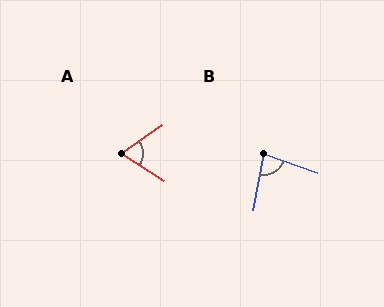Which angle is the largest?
B, at approximately 81 degrees.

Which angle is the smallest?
A, at approximately 68 degrees.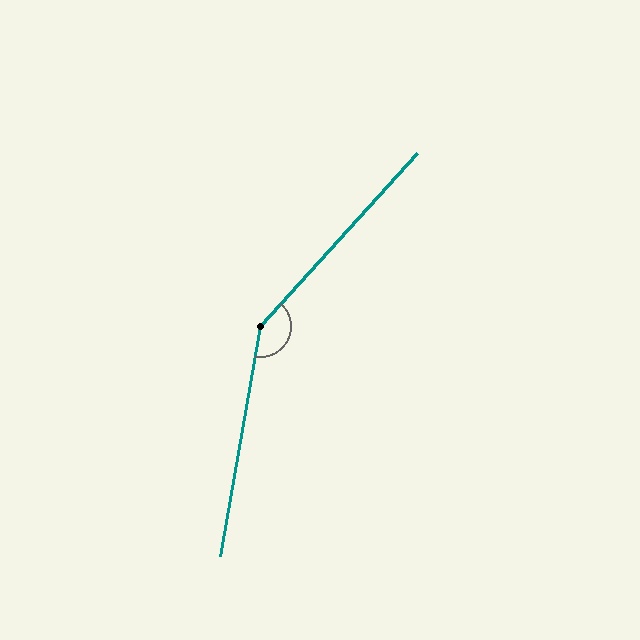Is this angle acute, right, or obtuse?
It is obtuse.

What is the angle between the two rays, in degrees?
Approximately 148 degrees.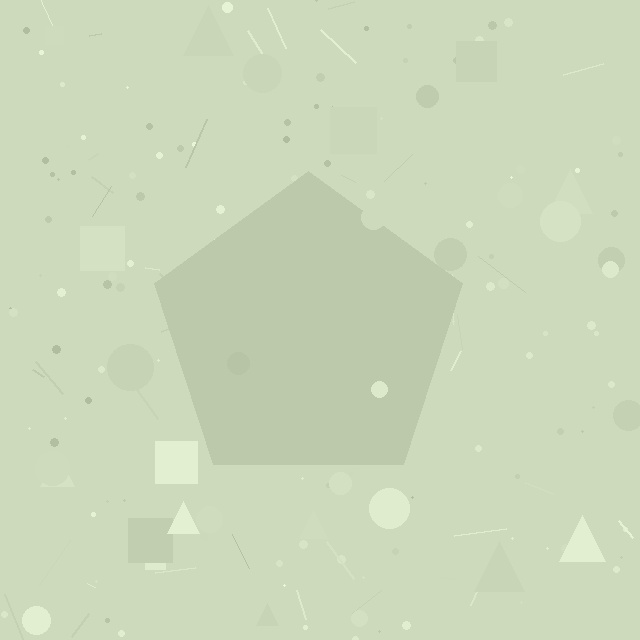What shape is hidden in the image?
A pentagon is hidden in the image.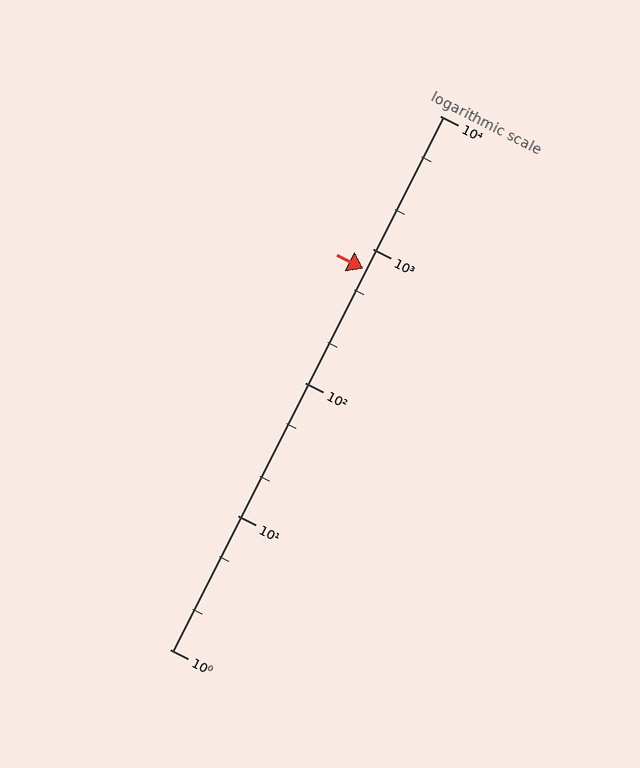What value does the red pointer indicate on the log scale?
The pointer indicates approximately 710.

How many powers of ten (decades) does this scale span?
The scale spans 4 decades, from 1 to 10000.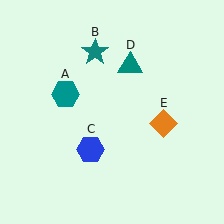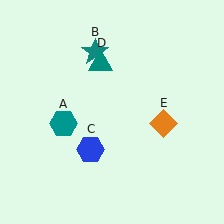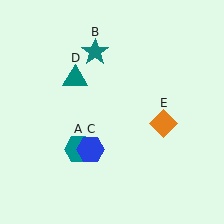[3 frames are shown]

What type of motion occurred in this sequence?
The teal hexagon (object A), teal triangle (object D) rotated counterclockwise around the center of the scene.